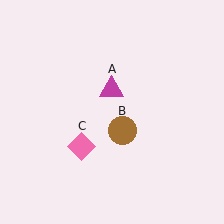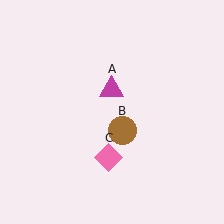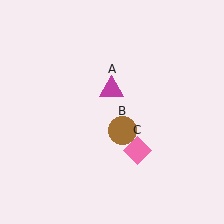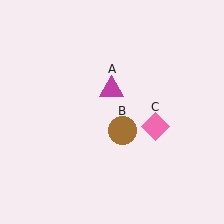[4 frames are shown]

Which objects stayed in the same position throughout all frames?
Magenta triangle (object A) and brown circle (object B) remained stationary.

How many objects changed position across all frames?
1 object changed position: pink diamond (object C).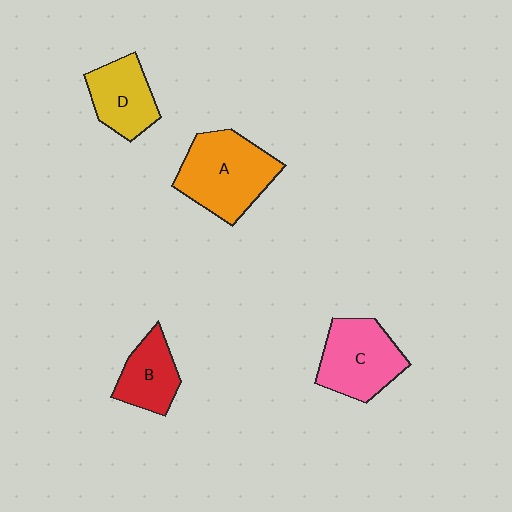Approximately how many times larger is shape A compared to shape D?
Approximately 1.5 times.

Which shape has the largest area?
Shape A (orange).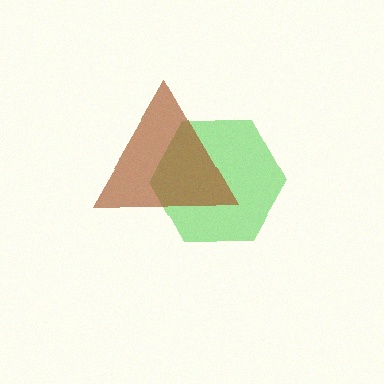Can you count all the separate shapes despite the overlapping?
Yes, there are 2 separate shapes.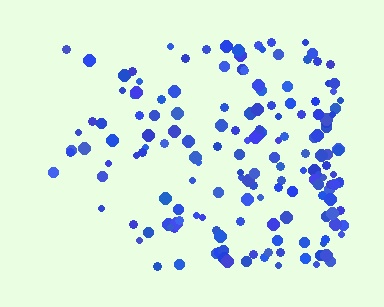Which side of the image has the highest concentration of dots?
The right.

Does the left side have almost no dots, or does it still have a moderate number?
Still a moderate number, just noticeably fewer than the right.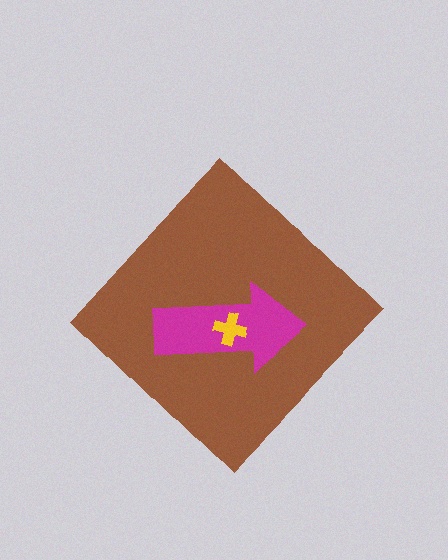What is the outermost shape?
The brown diamond.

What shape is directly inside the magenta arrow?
The yellow cross.